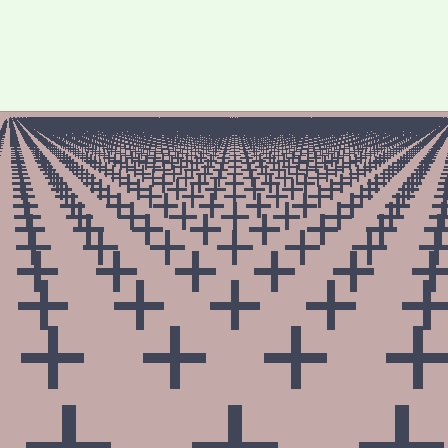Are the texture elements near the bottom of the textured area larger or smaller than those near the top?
Larger. Near the bottom, elements are closer to the viewer and appear at a bigger on-screen size.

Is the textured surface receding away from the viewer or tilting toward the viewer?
The surface is receding away from the viewer. Texture elements get smaller and denser toward the top.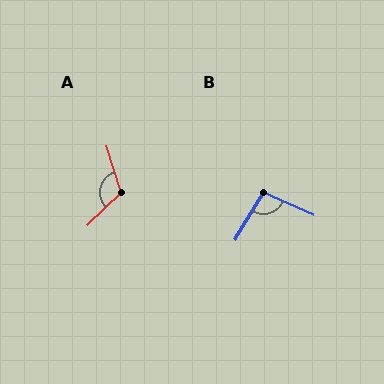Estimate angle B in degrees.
Approximately 96 degrees.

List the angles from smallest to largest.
B (96°), A (117°).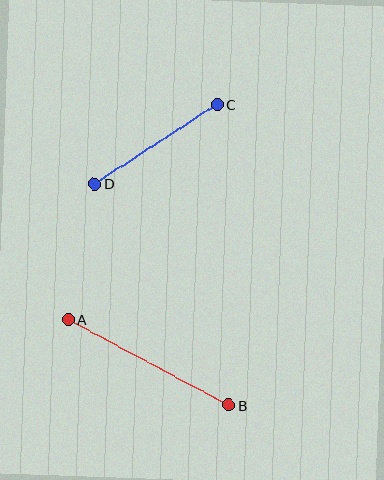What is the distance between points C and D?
The distance is approximately 146 pixels.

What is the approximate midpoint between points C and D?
The midpoint is at approximately (156, 144) pixels.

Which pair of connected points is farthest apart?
Points A and B are farthest apart.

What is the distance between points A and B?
The distance is approximately 182 pixels.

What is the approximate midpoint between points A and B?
The midpoint is at approximately (149, 362) pixels.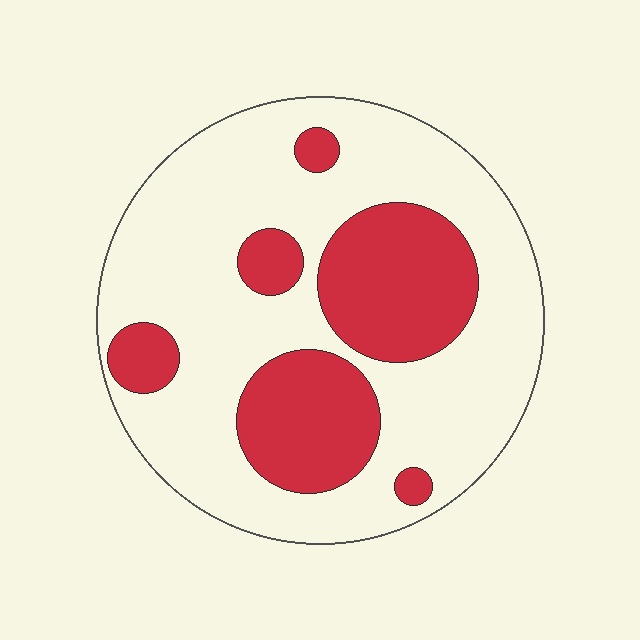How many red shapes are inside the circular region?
6.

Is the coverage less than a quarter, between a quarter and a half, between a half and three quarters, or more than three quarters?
Between a quarter and a half.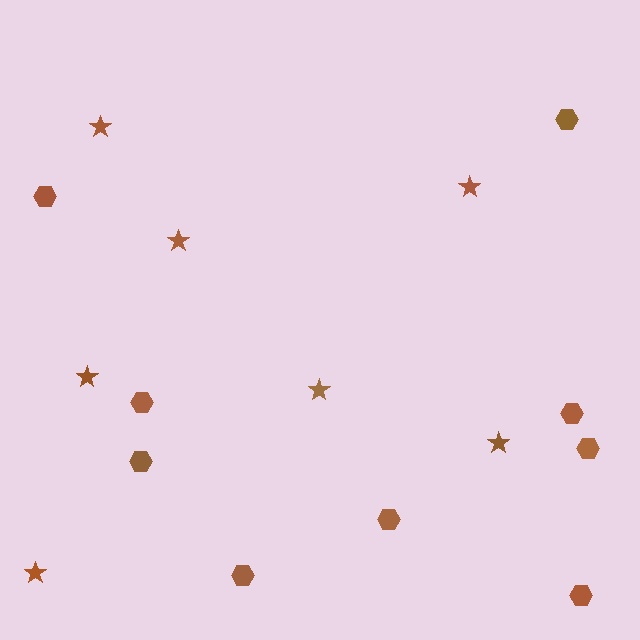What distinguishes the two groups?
There are 2 groups: one group of stars (7) and one group of hexagons (9).